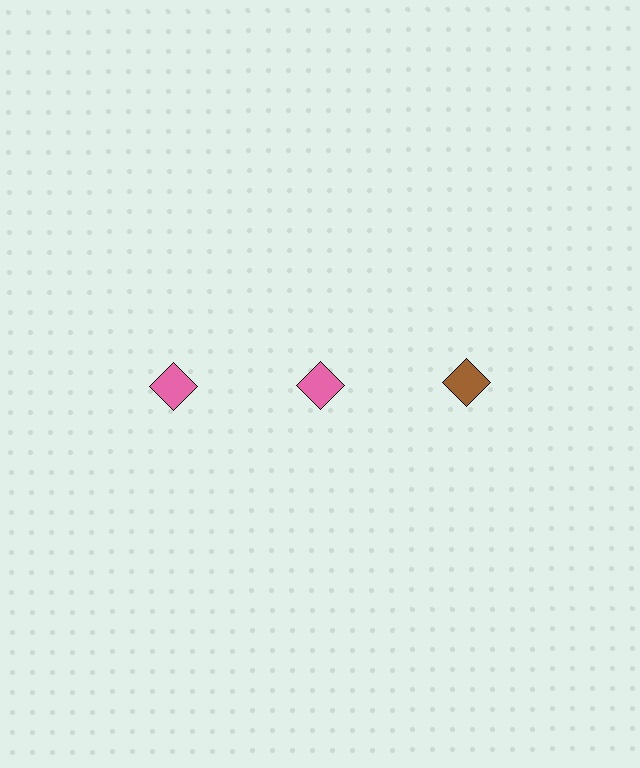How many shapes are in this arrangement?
There are 3 shapes arranged in a grid pattern.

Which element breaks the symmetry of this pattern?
The brown diamond in the top row, center column breaks the symmetry. All other shapes are pink diamonds.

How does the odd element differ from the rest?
It has a different color: brown instead of pink.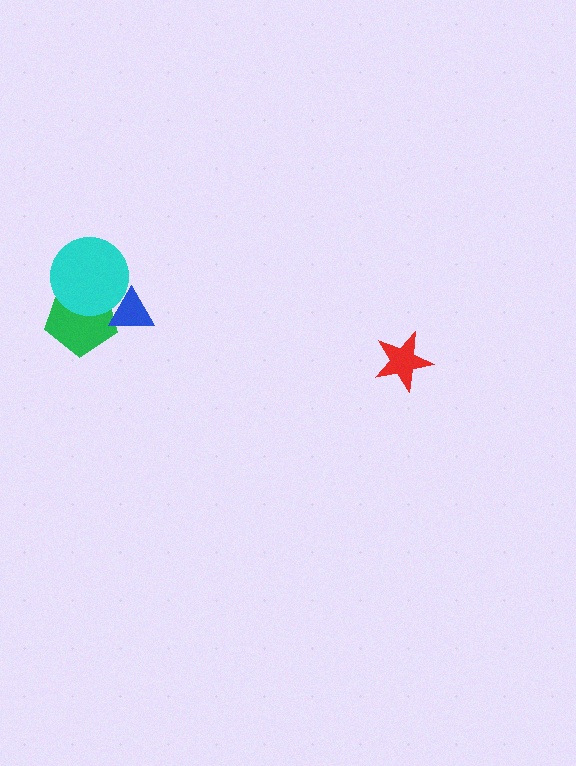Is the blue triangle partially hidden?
No, no other shape covers it.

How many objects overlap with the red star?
0 objects overlap with the red star.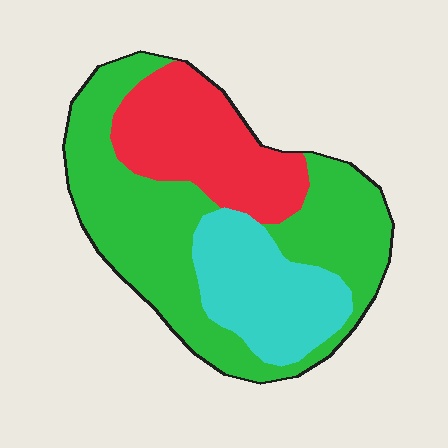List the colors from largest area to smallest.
From largest to smallest: green, red, cyan.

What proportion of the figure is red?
Red takes up about one quarter (1/4) of the figure.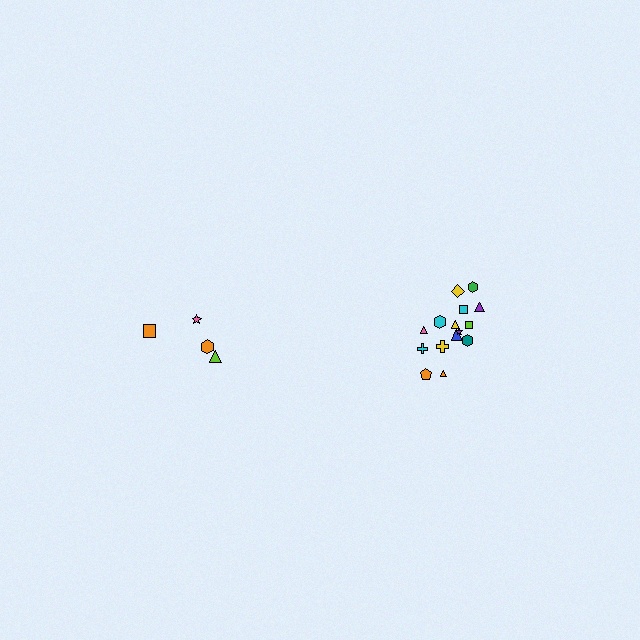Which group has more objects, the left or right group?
The right group.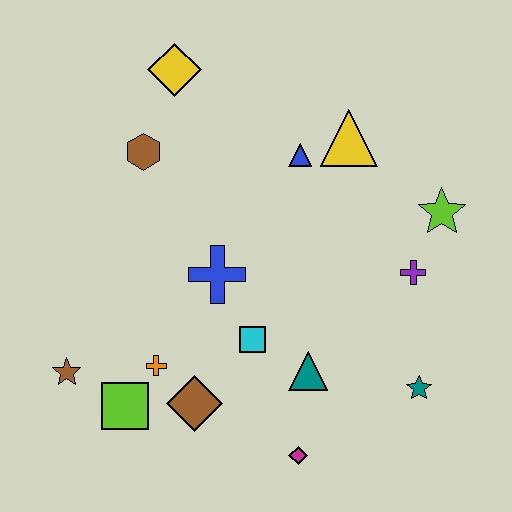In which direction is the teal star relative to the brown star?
The teal star is to the right of the brown star.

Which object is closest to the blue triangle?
The yellow triangle is closest to the blue triangle.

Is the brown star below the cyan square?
Yes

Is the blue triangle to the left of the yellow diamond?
No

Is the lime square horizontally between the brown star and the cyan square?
Yes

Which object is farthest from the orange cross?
The lime star is farthest from the orange cross.